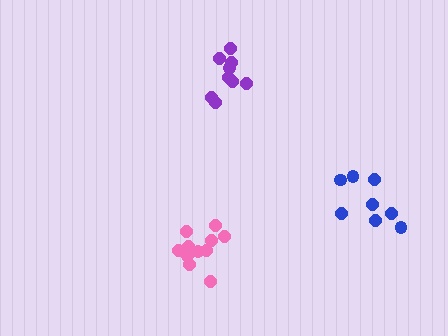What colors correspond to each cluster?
The clusters are colored: blue, purple, pink.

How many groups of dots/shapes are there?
There are 3 groups.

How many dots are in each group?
Group 1: 8 dots, Group 2: 9 dots, Group 3: 11 dots (28 total).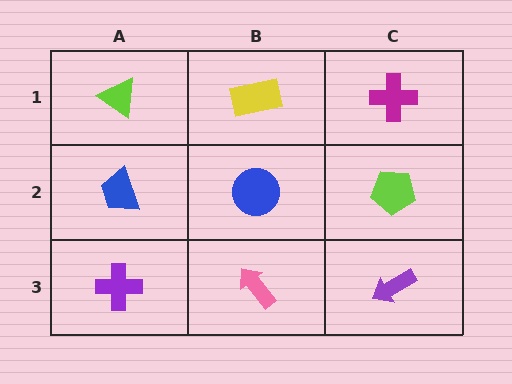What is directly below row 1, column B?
A blue circle.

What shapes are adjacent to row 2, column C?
A magenta cross (row 1, column C), a purple arrow (row 3, column C), a blue circle (row 2, column B).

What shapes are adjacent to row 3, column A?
A blue trapezoid (row 2, column A), a pink arrow (row 3, column B).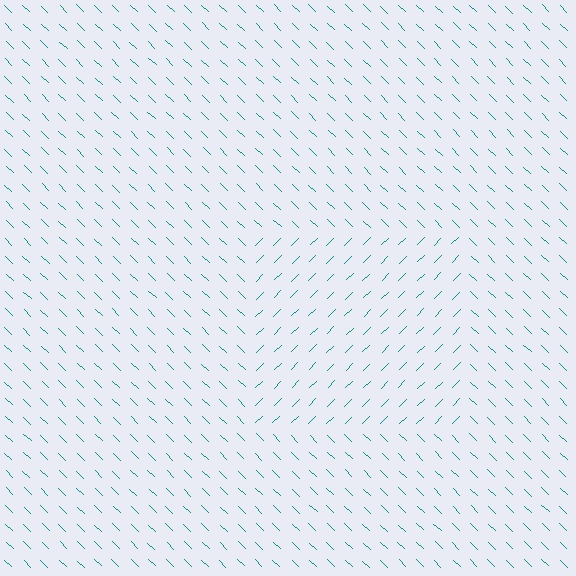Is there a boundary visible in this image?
Yes, there is a texture boundary formed by a change in line orientation.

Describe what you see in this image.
The image is filled with small teal line segments. A rectangle region in the image has lines oriented differently from the surrounding lines, creating a visible texture boundary.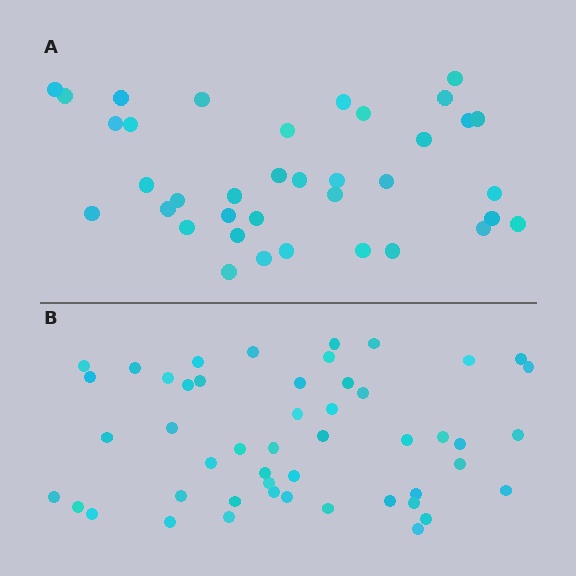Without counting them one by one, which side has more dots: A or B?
Region B (the bottom region) has more dots.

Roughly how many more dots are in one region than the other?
Region B has roughly 12 or so more dots than region A.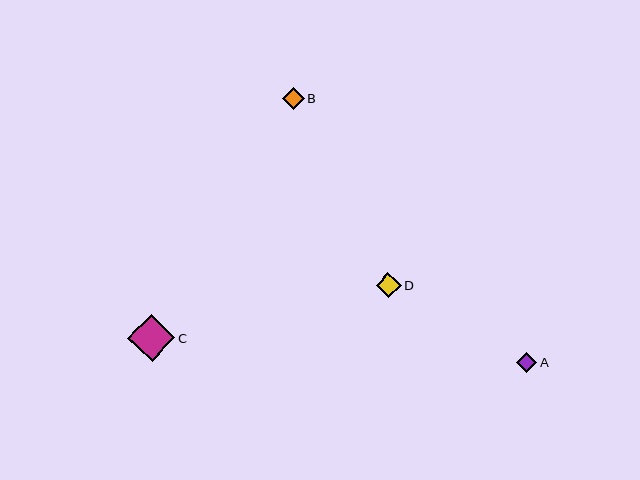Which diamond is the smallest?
Diamond A is the smallest with a size of approximately 20 pixels.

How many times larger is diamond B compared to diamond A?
Diamond B is approximately 1.1 times the size of diamond A.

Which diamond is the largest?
Diamond C is the largest with a size of approximately 47 pixels.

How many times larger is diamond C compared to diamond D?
Diamond C is approximately 1.9 times the size of diamond D.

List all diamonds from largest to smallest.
From largest to smallest: C, D, B, A.